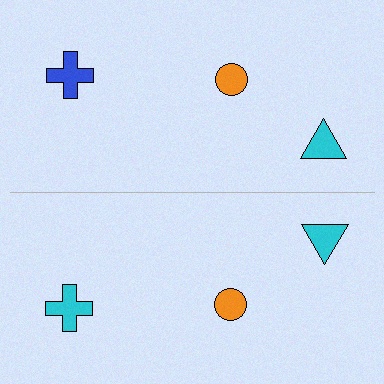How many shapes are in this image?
There are 6 shapes in this image.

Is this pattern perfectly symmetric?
No, the pattern is not perfectly symmetric. The cyan cross on the bottom side breaks the symmetry — its mirror counterpart is blue.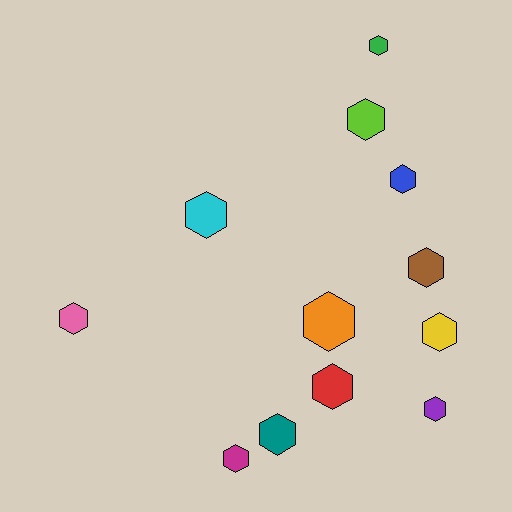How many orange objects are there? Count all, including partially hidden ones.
There is 1 orange object.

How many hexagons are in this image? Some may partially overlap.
There are 12 hexagons.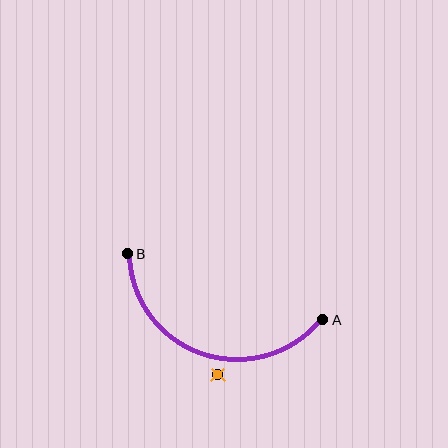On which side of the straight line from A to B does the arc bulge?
The arc bulges below the straight line connecting A and B.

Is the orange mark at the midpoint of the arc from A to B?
No — the orange mark does not lie on the arc at all. It sits slightly outside the curve.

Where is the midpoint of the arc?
The arc midpoint is the point on the curve farthest from the straight line joining A and B. It sits below that line.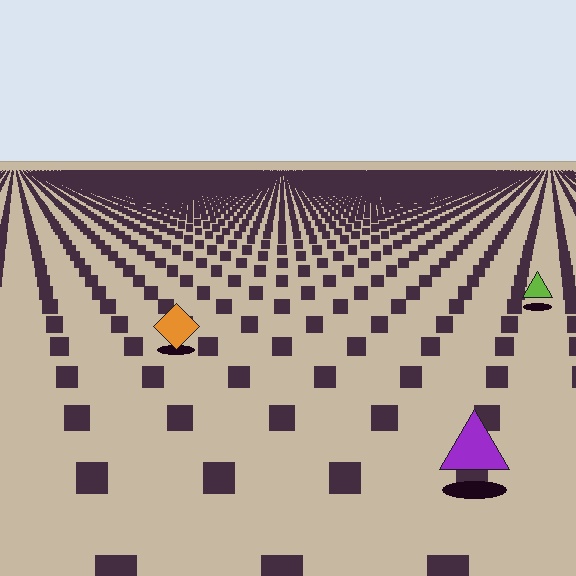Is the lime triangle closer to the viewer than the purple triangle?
No. The purple triangle is closer — you can tell from the texture gradient: the ground texture is coarser near it.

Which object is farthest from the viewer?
The lime triangle is farthest from the viewer. It appears smaller and the ground texture around it is denser.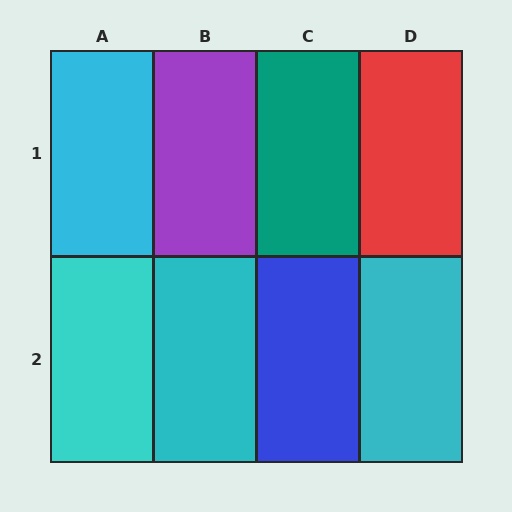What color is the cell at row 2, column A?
Cyan.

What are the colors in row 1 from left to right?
Cyan, purple, teal, red.